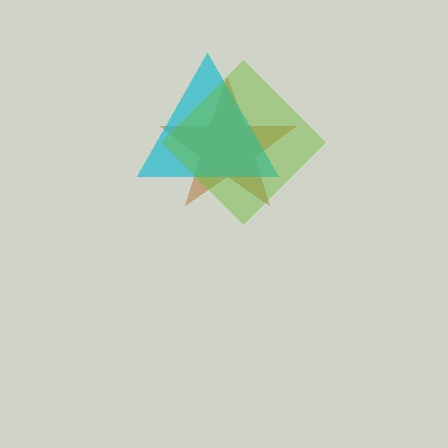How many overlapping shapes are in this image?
There are 3 overlapping shapes in the image.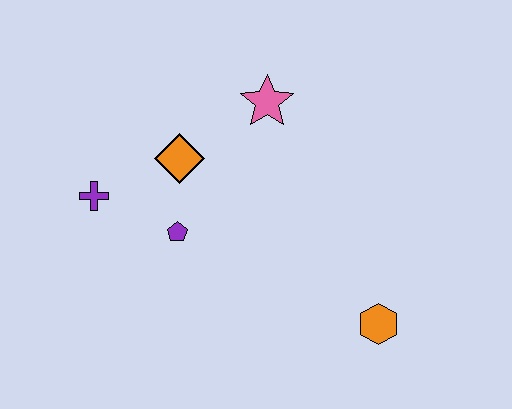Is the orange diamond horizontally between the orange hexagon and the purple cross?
Yes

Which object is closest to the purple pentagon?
The orange diamond is closest to the purple pentagon.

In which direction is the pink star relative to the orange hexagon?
The pink star is above the orange hexagon.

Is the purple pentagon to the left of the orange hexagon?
Yes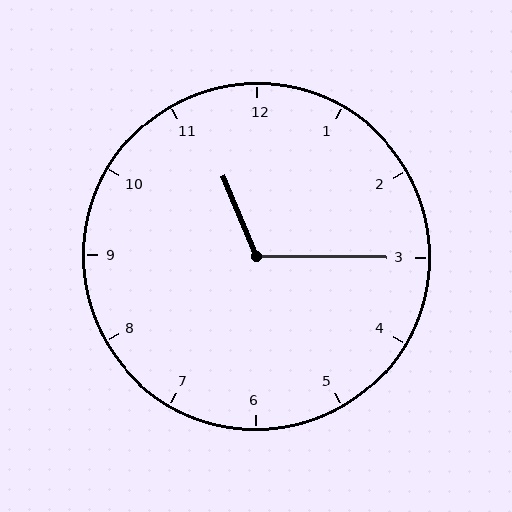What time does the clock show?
11:15.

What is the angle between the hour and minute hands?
Approximately 112 degrees.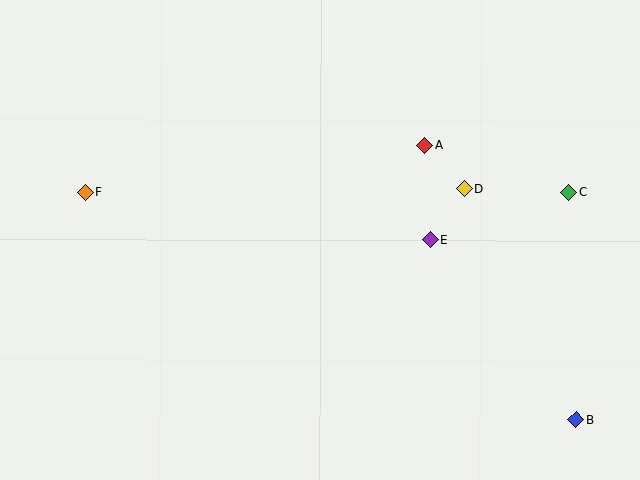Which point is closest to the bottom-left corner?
Point F is closest to the bottom-left corner.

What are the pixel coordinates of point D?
Point D is at (465, 189).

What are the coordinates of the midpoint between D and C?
The midpoint between D and C is at (517, 191).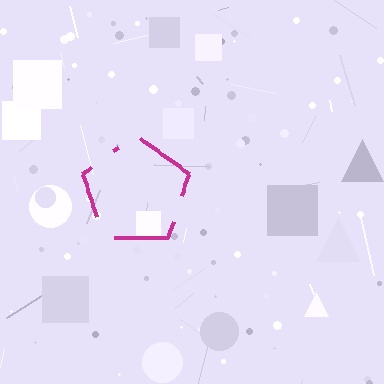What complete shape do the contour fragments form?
The contour fragments form a pentagon.